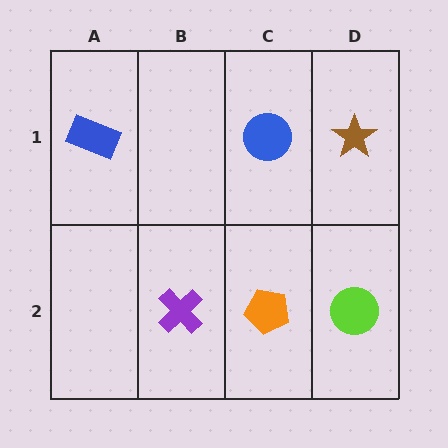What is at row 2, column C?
An orange pentagon.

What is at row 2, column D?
A lime circle.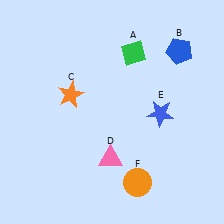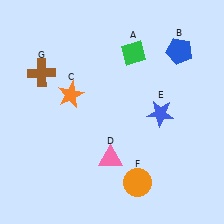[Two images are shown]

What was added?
A brown cross (G) was added in Image 2.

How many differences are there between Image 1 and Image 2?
There is 1 difference between the two images.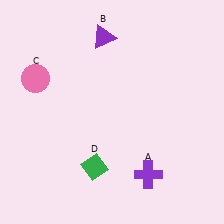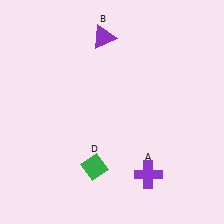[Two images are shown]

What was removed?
The pink circle (C) was removed in Image 2.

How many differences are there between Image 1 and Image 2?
There is 1 difference between the two images.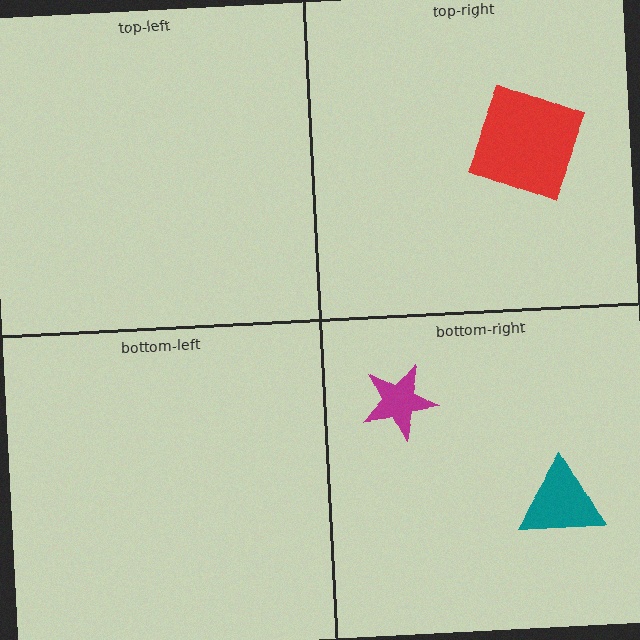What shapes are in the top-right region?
The red square.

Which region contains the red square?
The top-right region.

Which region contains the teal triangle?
The bottom-right region.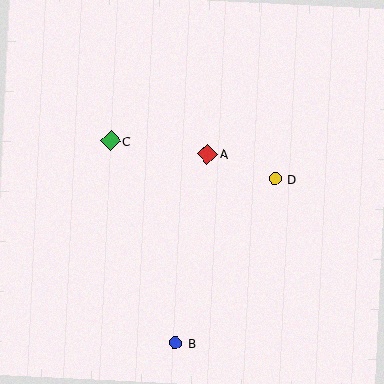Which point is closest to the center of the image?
Point A at (207, 154) is closest to the center.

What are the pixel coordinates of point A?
Point A is at (207, 154).